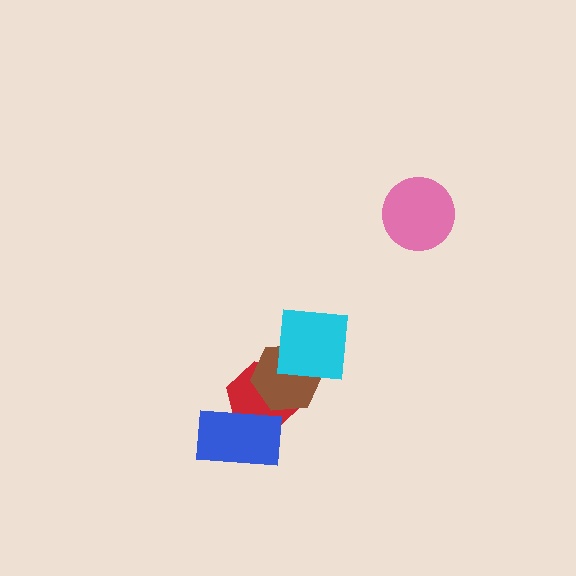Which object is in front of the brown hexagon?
The cyan square is in front of the brown hexagon.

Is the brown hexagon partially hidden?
Yes, it is partially covered by another shape.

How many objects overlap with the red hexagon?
3 objects overlap with the red hexagon.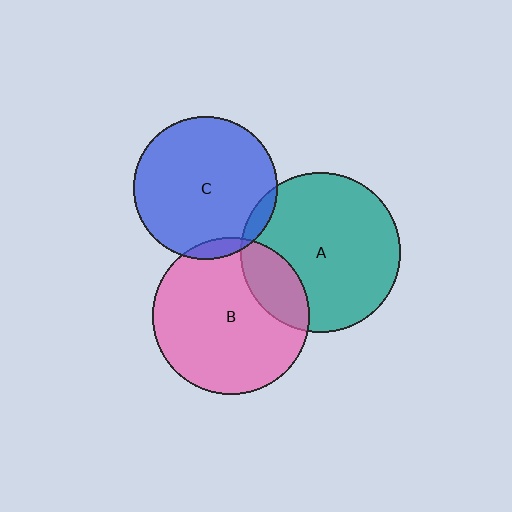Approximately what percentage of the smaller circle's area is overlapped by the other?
Approximately 20%.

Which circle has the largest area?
Circle A (teal).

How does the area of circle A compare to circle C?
Approximately 1.2 times.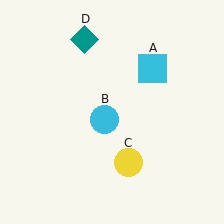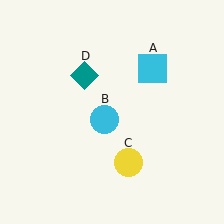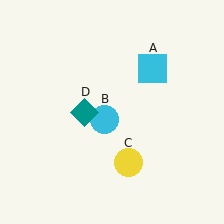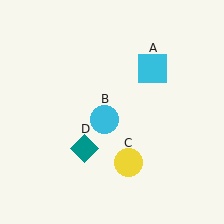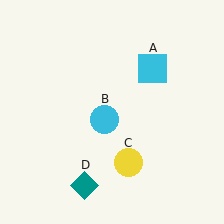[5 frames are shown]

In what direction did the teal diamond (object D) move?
The teal diamond (object D) moved down.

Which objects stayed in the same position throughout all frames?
Cyan square (object A) and cyan circle (object B) and yellow circle (object C) remained stationary.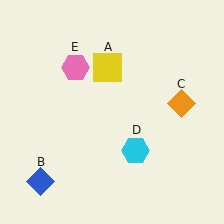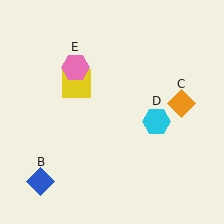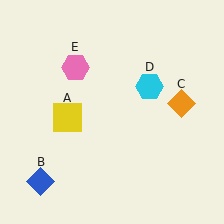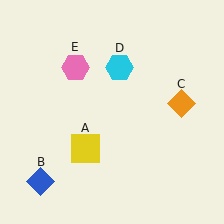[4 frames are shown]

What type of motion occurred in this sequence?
The yellow square (object A), cyan hexagon (object D) rotated counterclockwise around the center of the scene.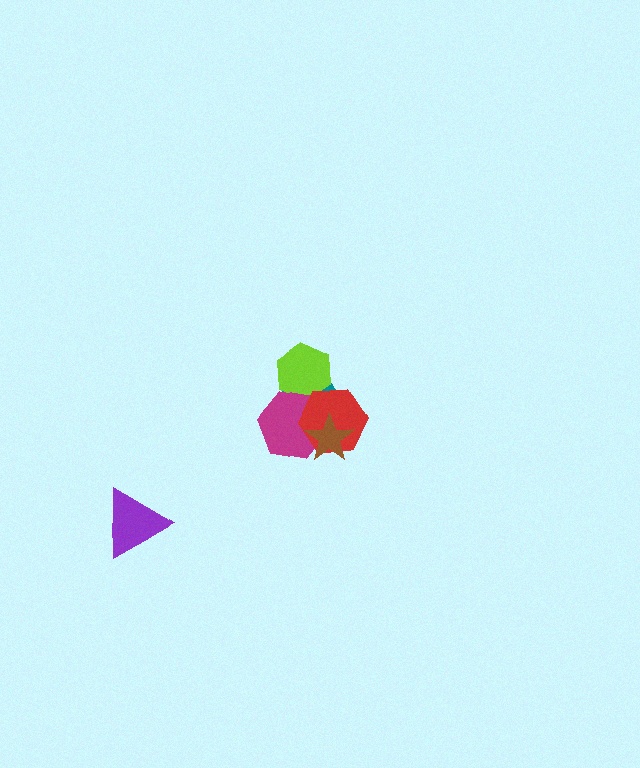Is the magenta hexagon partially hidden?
Yes, it is partially covered by another shape.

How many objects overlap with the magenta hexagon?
4 objects overlap with the magenta hexagon.